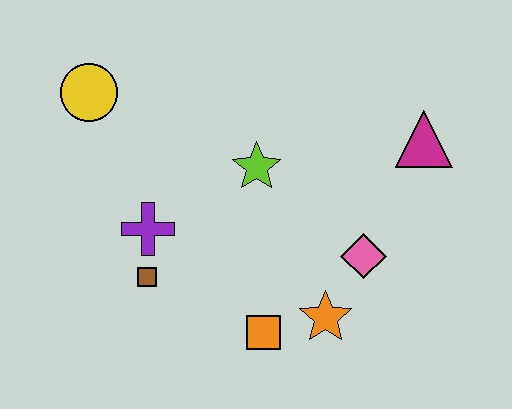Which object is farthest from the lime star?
The yellow circle is farthest from the lime star.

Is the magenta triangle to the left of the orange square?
No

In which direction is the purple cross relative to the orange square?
The purple cross is to the left of the orange square.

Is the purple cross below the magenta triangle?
Yes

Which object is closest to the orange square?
The orange star is closest to the orange square.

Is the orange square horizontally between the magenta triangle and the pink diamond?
No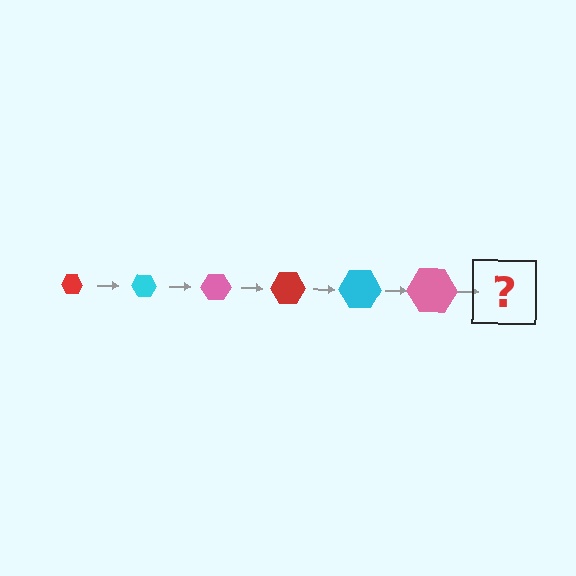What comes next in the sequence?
The next element should be a red hexagon, larger than the previous one.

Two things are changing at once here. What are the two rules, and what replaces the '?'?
The two rules are that the hexagon grows larger each step and the color cycles through red, cyan, and pink. The '?' should be a red hexagon, larger than the previous one.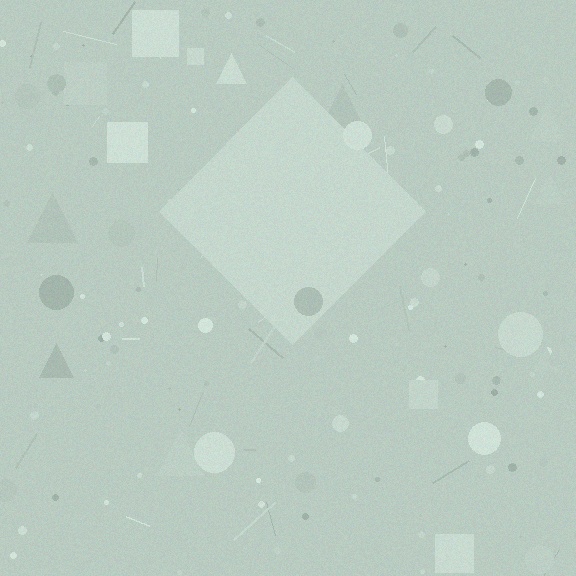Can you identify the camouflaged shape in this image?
The camouflaged shape is a diamond.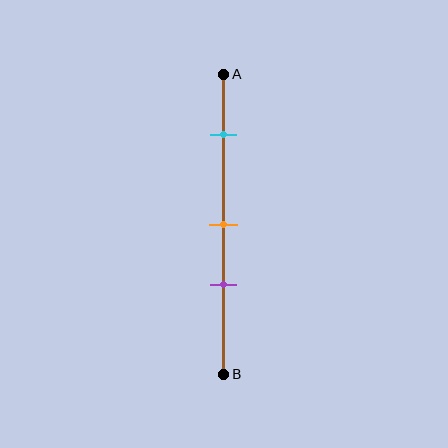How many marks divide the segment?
There are 3 marks dividing the segment.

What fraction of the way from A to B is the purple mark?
The purple mark is approximately 70% (0.7) of the way from A to B.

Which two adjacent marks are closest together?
The orange and purple marks are the closest adjacent pair.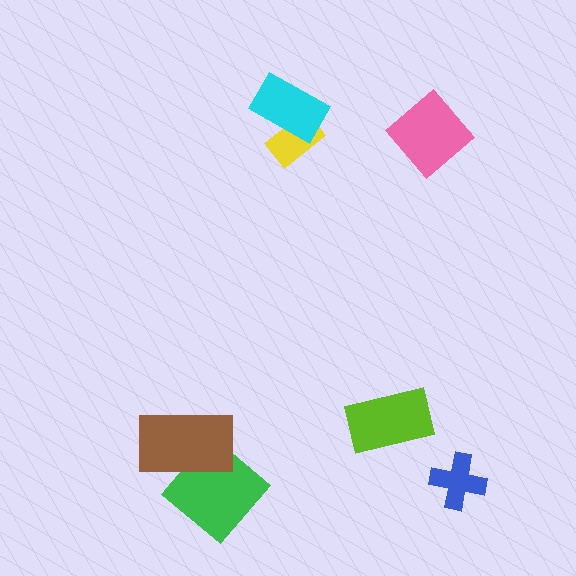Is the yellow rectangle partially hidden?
Yes, it is partially covered by another shape.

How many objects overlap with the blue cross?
0 objects overlap with the blue cross.